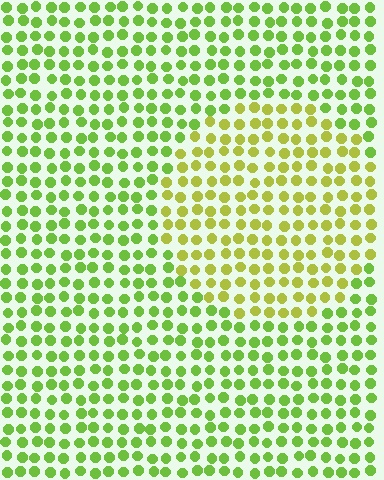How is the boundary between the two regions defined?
The boundary is defined purely by a slight shift in hue (about 29 degrees). Spacing, size, and orientation are identical on both sides.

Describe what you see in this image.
The image is filled with small lime elements in a uniform arrangement. A circle-shaped region is visible where the elements are tinted to a slightly different hue, forming a subtle color boundary.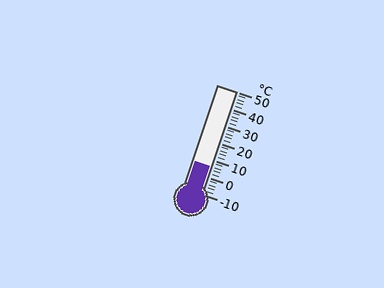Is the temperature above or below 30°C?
The temperature is below 30°C.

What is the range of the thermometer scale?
The thermometer scale ranges from -10°C to 50°C.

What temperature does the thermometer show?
The thermometer shows approximately 6°C.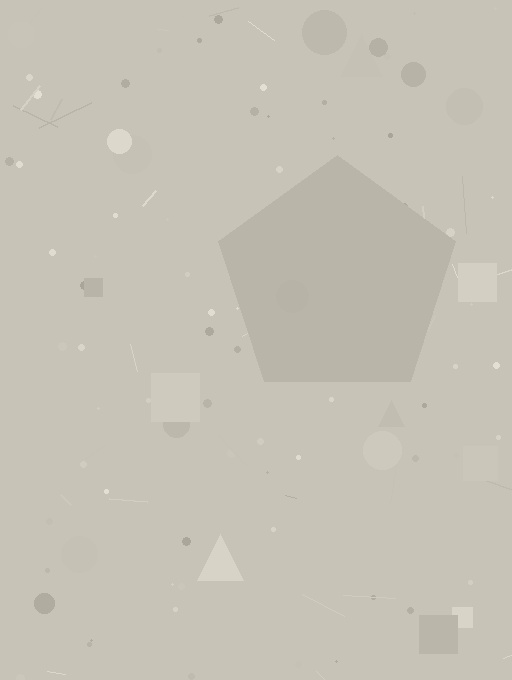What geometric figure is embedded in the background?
A pentagon is embedded in the background.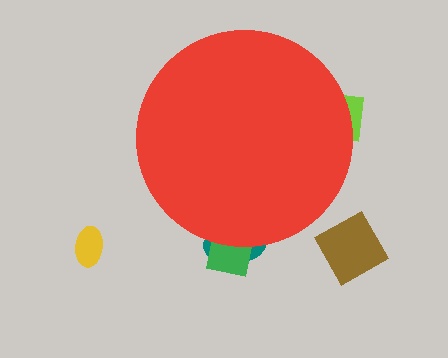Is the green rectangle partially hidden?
Yes, the green rectangle is partially hidden behind the red circle.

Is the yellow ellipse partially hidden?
No, the yellow ellipse is fully visible.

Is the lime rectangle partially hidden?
Yes, the lime rectangle is partially hidden behind the red circle.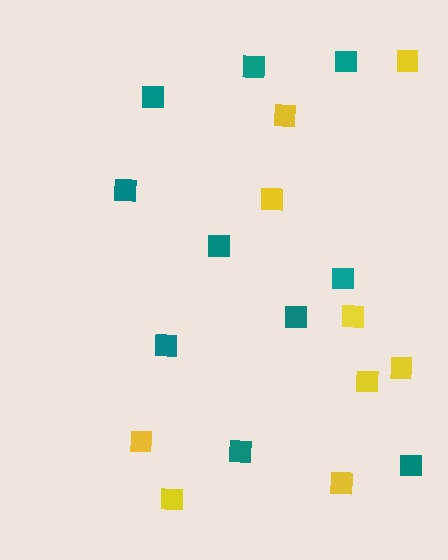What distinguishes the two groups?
There are 2 groups: one group of yellow squares (9) and one group of teal squares (10).